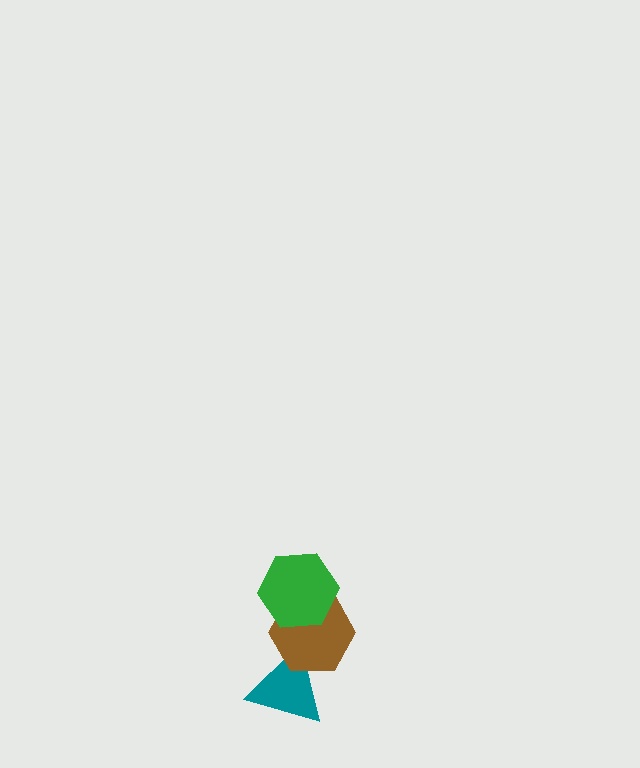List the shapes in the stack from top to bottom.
From top to bottom: the green hexagon, the brown hexagon, the teal triangle.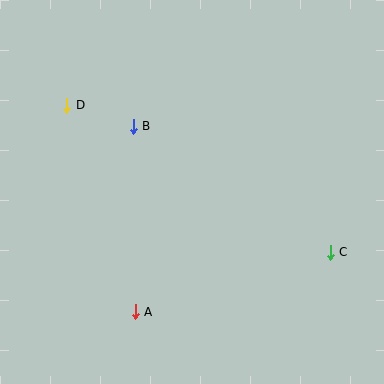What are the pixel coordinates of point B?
Point B is at (133, 126).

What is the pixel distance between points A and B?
The distance between A and B is 186 pixels.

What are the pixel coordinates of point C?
Point C is at (330, 252).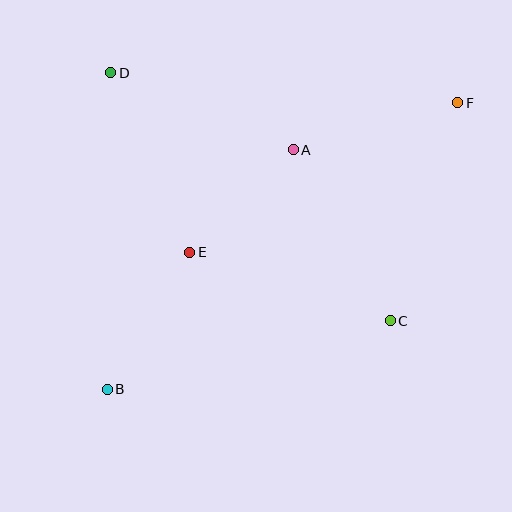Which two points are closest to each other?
Points A and E are closest to each other.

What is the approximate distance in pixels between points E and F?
The distance between E and F is approximately 307 pixels.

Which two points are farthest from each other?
Points B and F are farthest from each other.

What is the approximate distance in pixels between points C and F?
The distance between C and F is approximately 228 pixels.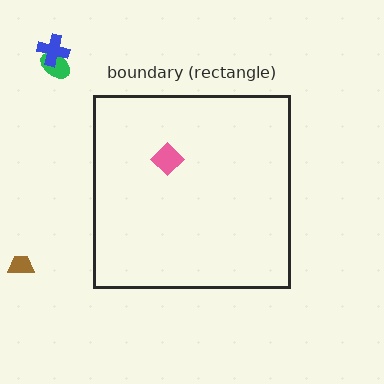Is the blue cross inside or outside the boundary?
Outside.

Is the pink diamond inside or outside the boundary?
Inside.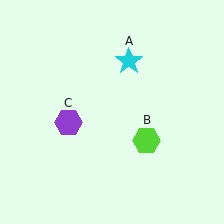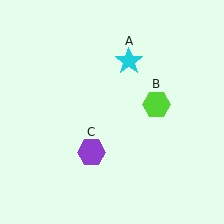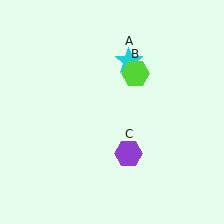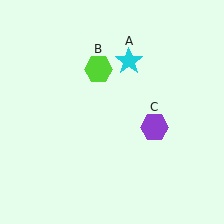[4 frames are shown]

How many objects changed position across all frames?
2 objects changed position: lime hexagon (object B), purple hexagon (object C).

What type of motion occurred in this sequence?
The lime hexagon (object B), purple hexagon (object C) rotated counterclockwise around the center of the scene.